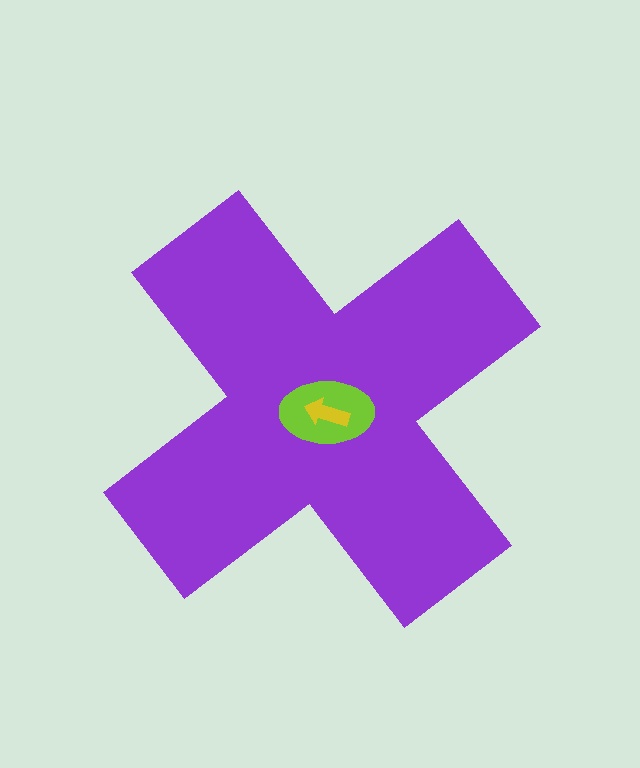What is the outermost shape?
The purple cross.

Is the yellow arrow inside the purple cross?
Yes.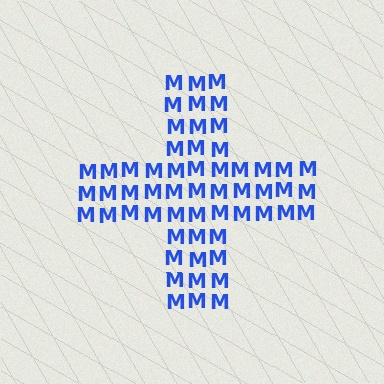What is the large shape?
The large shape is a cross.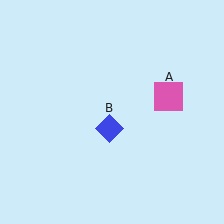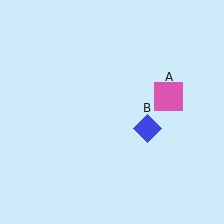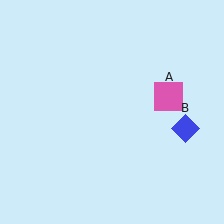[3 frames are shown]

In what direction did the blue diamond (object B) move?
The blue diamond (object B) moved right.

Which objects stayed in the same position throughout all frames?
Pink square (object A) remained stationary.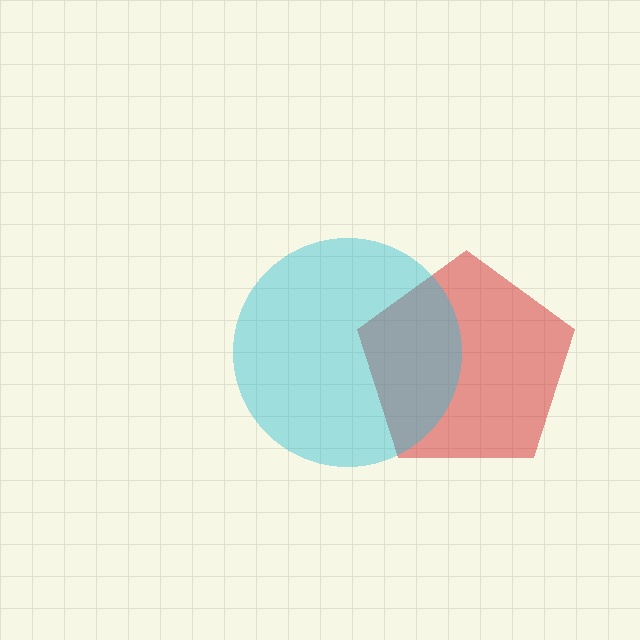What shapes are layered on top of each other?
The layered shapes are: a red pentagon, a cyan circle.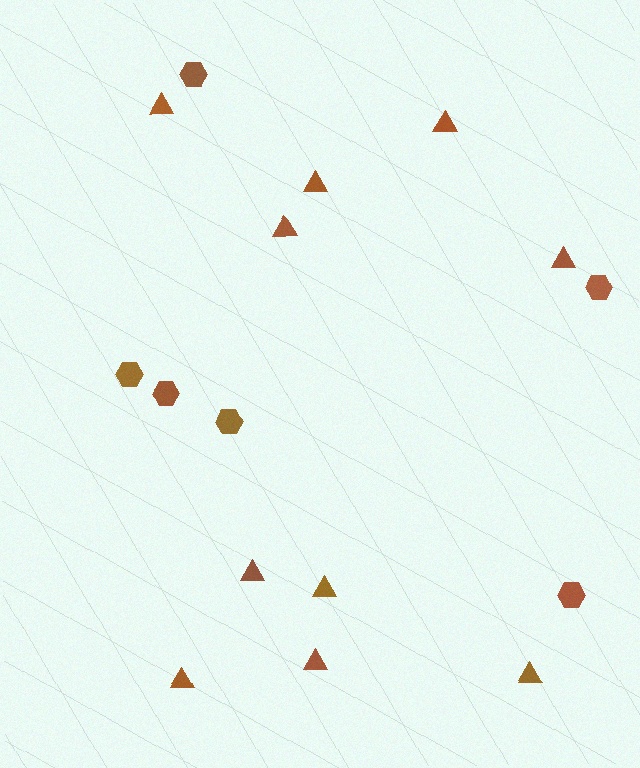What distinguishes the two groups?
There are 2 groups: one group of triangles (10) and one group of hexagons (6).